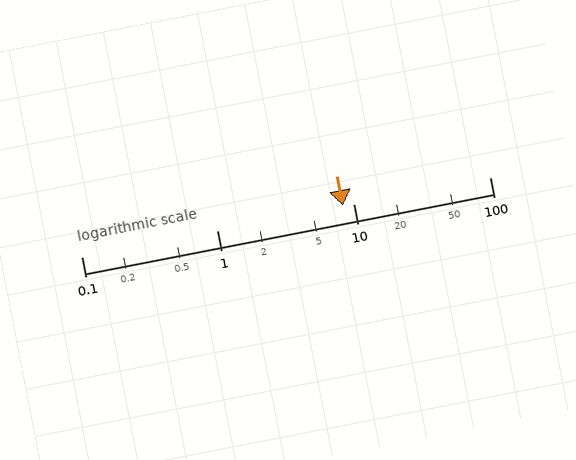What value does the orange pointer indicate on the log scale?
The pointer indicates approximately 8.4.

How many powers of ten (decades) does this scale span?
The scale spans 3 decades, from 0.1 to 100.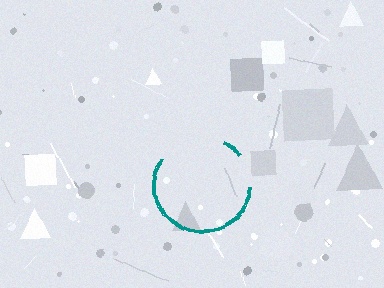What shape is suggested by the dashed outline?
The dashed outline suggests a circle.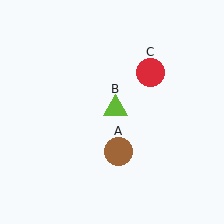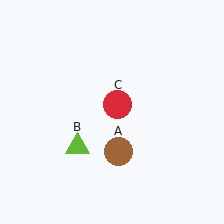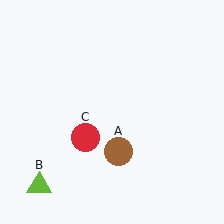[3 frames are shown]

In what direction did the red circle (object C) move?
The red circle (object C) moved down and to the left.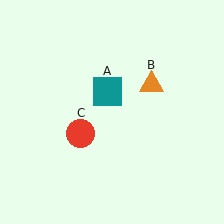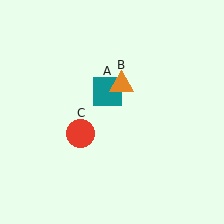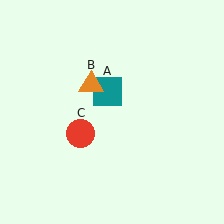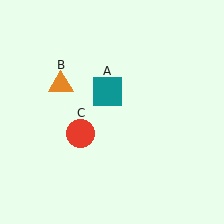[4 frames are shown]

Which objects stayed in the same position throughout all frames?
Teal square (object A) and red circle (object C) remained stationary.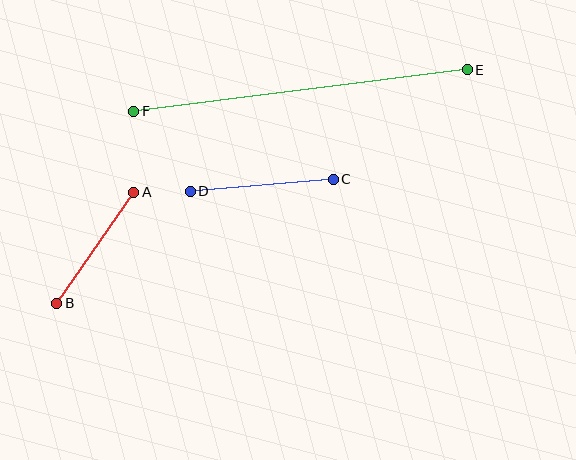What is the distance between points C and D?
The distance is approximately 143 pixels.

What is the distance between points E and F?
The distance is approximately 336 pixels.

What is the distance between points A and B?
The distance is approximately 135 pixels.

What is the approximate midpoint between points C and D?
The midpoint is at approximately (262, 185) pixels.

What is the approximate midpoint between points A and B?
The midpoint is at approximately (95, 248) pixels.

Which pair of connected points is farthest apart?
Points E and F are farthest apart.